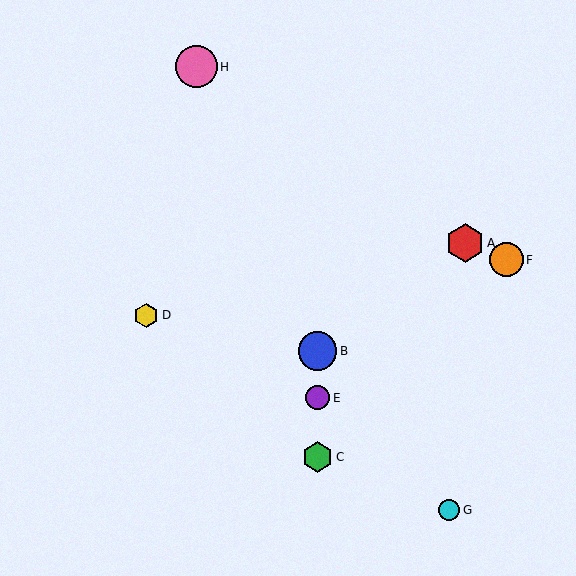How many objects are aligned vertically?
3 objects (B, C, E) are aligned vertically.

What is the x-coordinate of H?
Object H is at x≈197.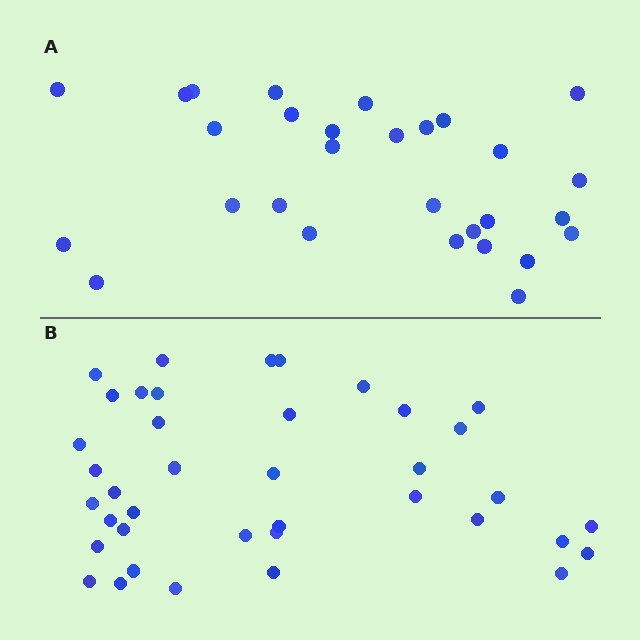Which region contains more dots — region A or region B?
Region B (the bottom region) has more dots.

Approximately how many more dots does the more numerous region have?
Region B has roughly 10 or so more dots than region A.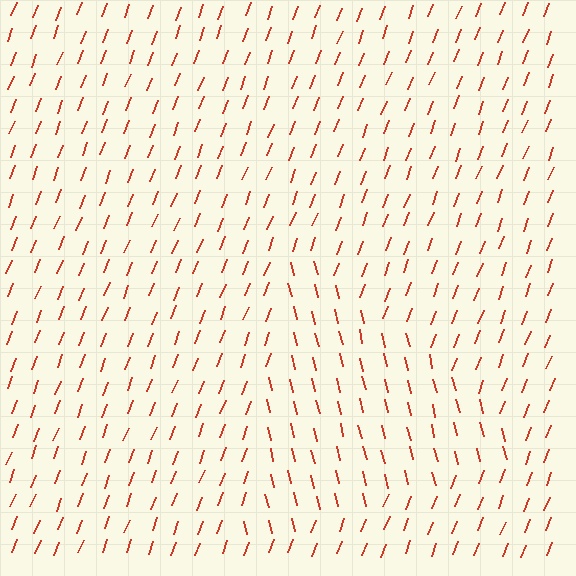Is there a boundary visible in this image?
Yes, there is a texture boundary formed by a change in line orientation.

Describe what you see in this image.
The image is filled with small red line segments. A triangle region in the image has lines oriented differently from the surrounding lines, creating a visible texture boundary.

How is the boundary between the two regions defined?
The boundary is defined purely by a change in line orientation (approximately 34 degrees difference). All lines are the same color and thickness.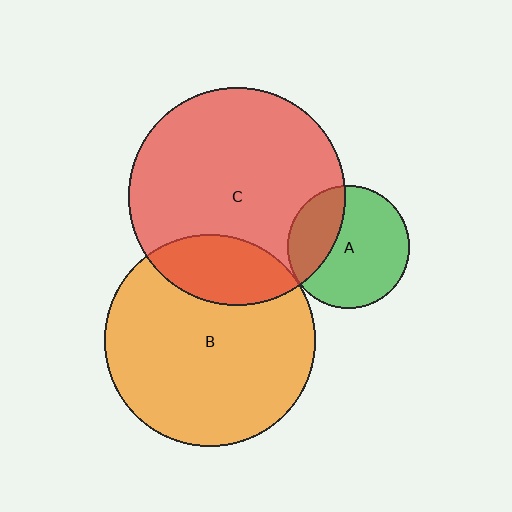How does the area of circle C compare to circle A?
Approximately 3.2 times.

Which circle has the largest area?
Circle C (red).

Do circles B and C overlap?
Yes.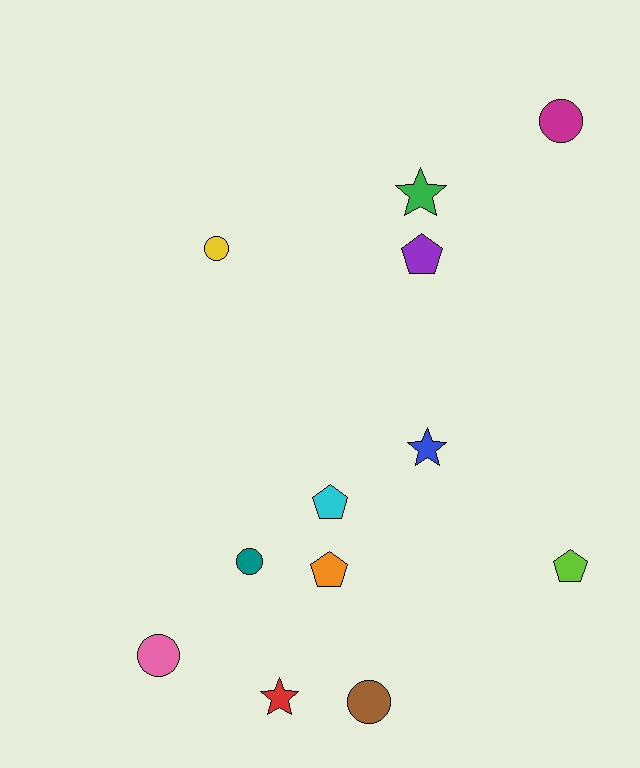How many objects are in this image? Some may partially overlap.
There are 12 objects.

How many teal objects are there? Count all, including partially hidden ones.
There is 1 teal object.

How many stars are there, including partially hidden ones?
There are 3 stars.